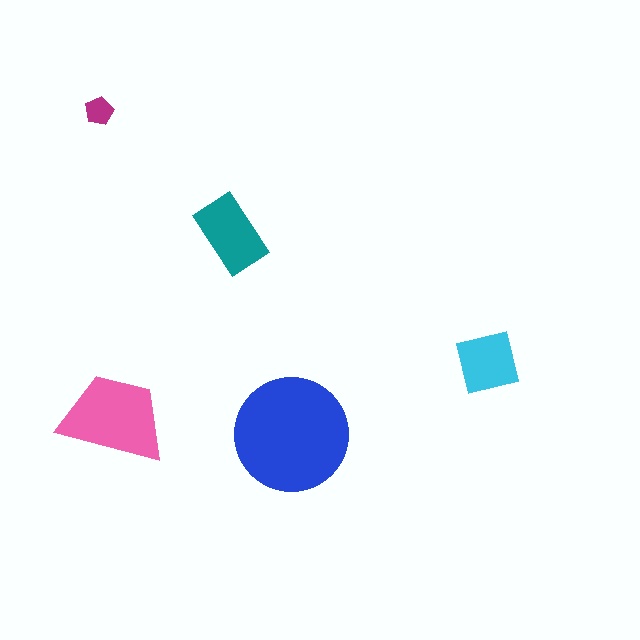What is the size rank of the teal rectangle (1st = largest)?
3rd.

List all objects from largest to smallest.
The blue circle, the pink trapezoid, the teal rectangle, the cyan square, the magenta pentagon.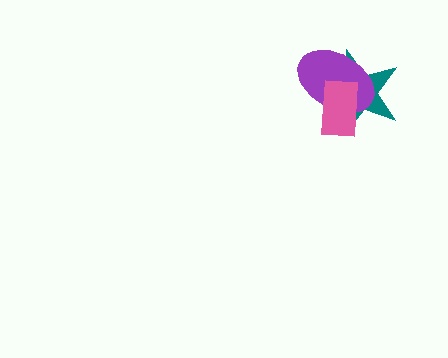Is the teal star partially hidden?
Yes, it is partially covered by another shape.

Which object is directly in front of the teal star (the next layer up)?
The purple ellipse is directly in front of the teal star.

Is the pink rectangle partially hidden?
No, no other shape covers it.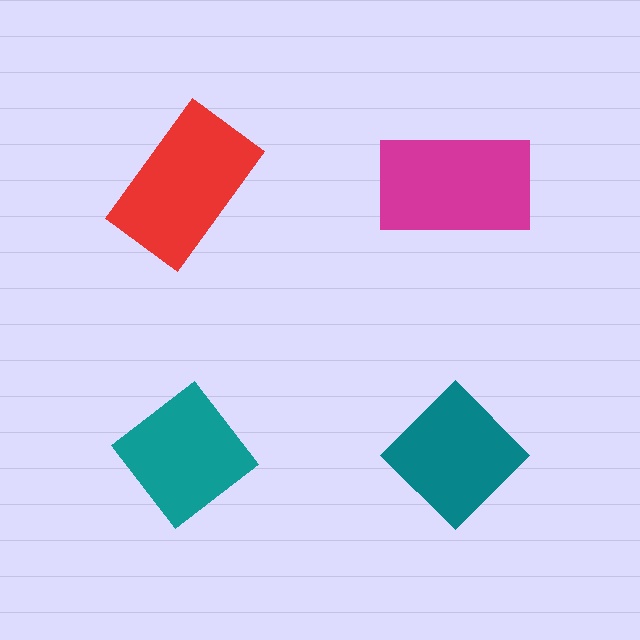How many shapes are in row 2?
2 shapes.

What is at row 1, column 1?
A red rectangle.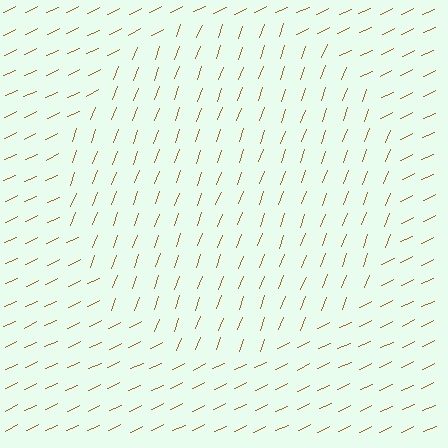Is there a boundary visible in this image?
Yes, there is a texture boundary formed by a change in line orientation.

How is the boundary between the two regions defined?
The boundary is defined purely by a change in line orientation (approximately 45 degrees difference). All lines are the same color and thickness.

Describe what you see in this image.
The image is filled with small brown line segments. A circle region in the image has lines oriented differently from the surrounding lines, creating a visible texture boundary.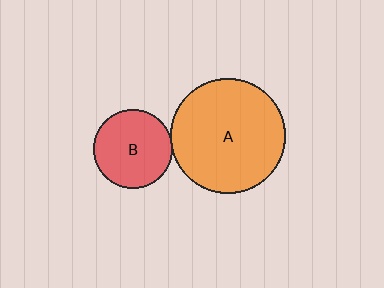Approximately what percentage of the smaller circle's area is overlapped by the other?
Approximately 5%.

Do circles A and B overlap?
Yes.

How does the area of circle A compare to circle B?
Approximately 2.1 times.